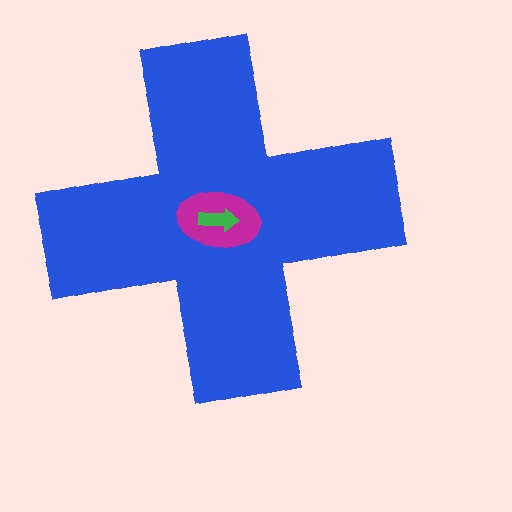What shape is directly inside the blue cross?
The magenta ellipse.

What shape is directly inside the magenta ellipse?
The green arrow.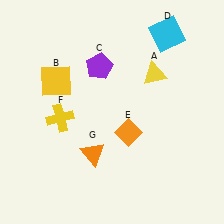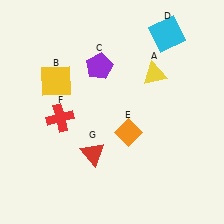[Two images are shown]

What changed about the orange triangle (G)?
In Image 1, G is orange. In Image 2, it changed to red.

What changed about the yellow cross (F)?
In Image 1, F is yellow. In Image 2, it changed to red.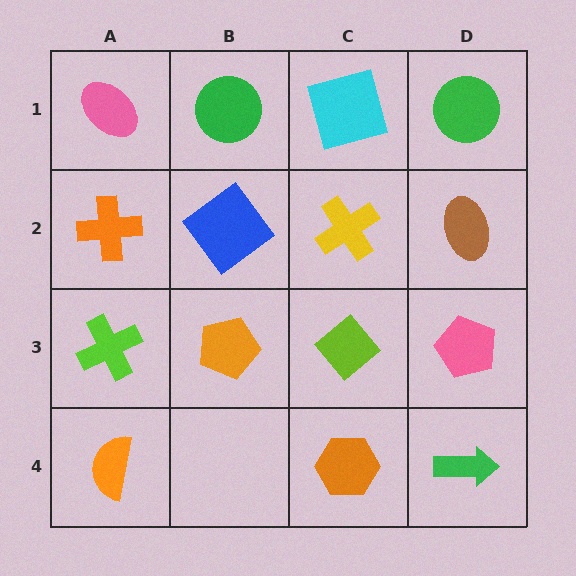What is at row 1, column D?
A green circle.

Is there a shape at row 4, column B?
No, that cell is empty.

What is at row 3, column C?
A lime diamond.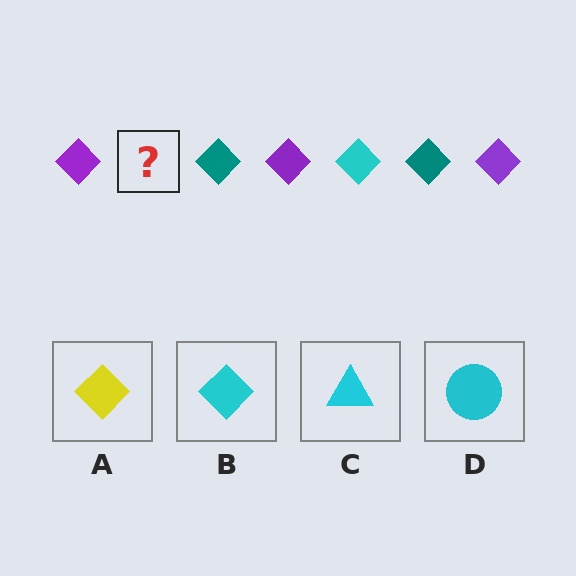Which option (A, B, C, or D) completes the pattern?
B.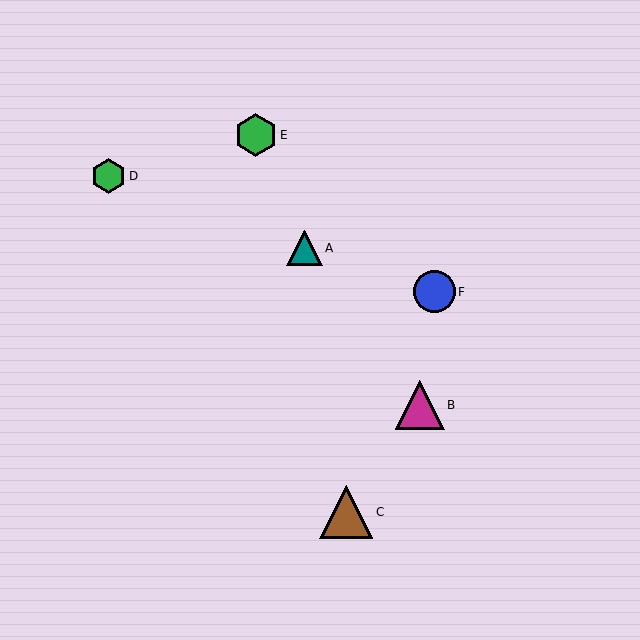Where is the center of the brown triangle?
The center of the brown triangle is at (346, 512).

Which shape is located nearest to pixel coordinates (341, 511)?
The brown triangle (labeled C) at (346, 512) is nearest to that location.